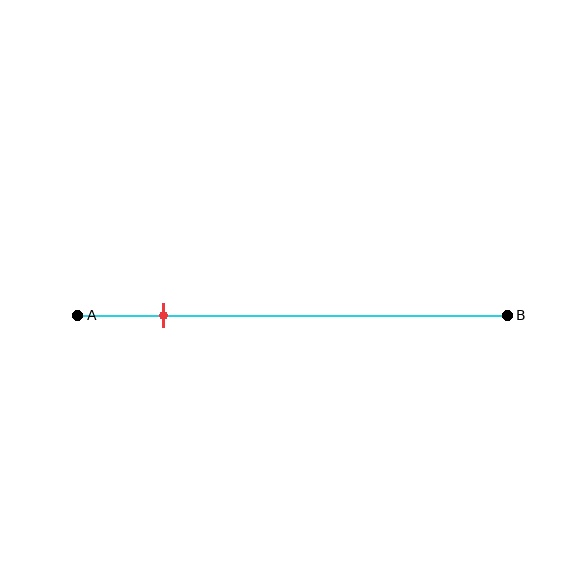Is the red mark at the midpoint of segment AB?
No, the mark is at about 20% from A, not at the 50% midpoint.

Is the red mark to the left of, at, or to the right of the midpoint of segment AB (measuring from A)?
The red mark is to the left of the midpoint of segment AB.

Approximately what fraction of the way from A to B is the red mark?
The red mark is approximately 20% of the way from A to B.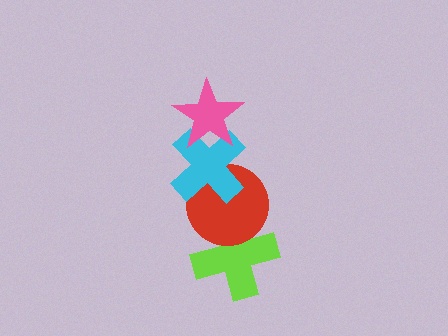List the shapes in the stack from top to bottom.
From top to bottom: the pink star, the cyan cross, the red circle, the lime cross.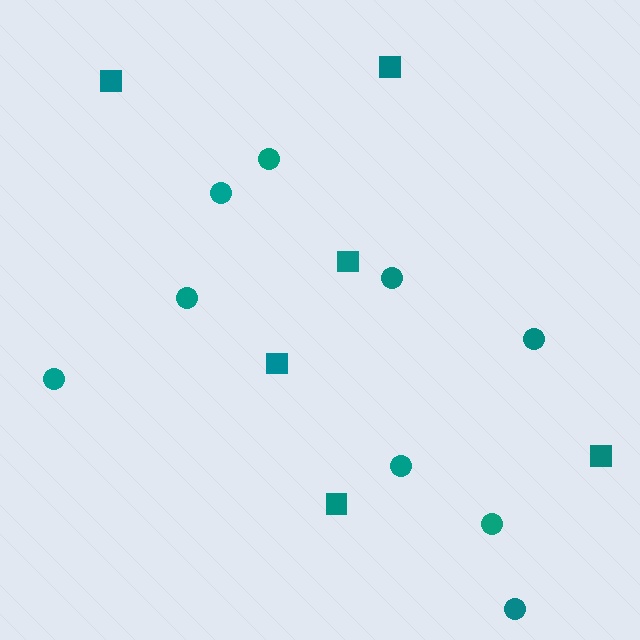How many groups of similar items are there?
There are 2 groups: one group of squares (6) and one group of circles (9).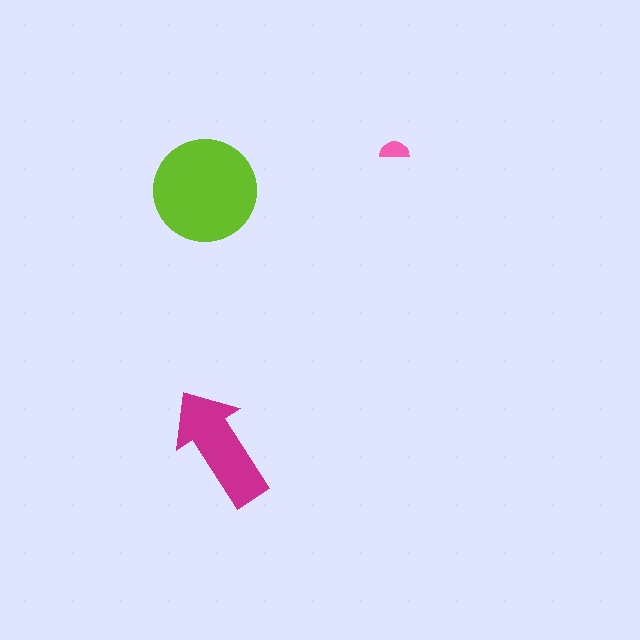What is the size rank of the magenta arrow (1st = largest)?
2nd.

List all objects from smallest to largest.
The pink semicircle, the magenta arrow, the lime circle.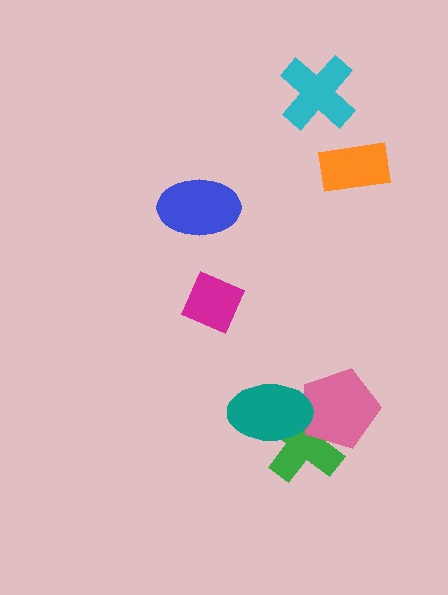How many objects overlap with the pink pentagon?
2 objects overlap with the pink pentagon.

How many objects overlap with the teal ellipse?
2 objects overlap with the teal ellipse.